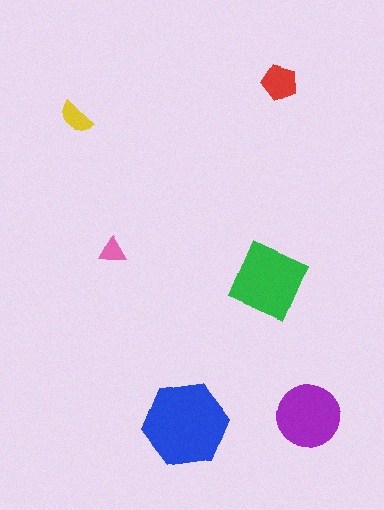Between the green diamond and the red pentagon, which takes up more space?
The green diamond.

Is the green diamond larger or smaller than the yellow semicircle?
Larger.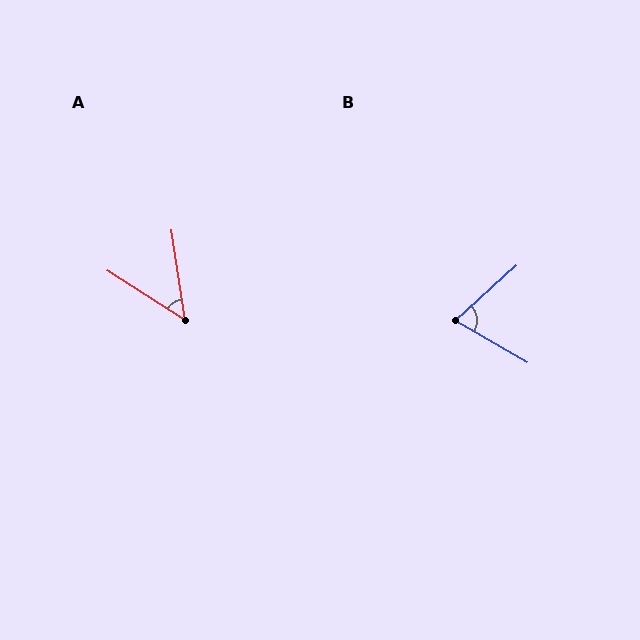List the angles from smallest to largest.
A (49°), B (72°).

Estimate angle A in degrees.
Approximately 49 degrees.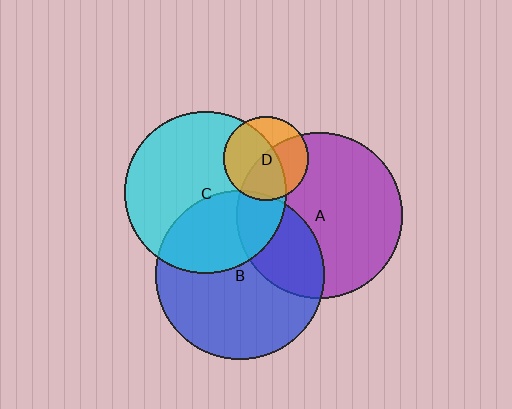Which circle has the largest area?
Circle B (blue).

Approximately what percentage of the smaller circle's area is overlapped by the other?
Approximately 35%.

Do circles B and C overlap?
Yes.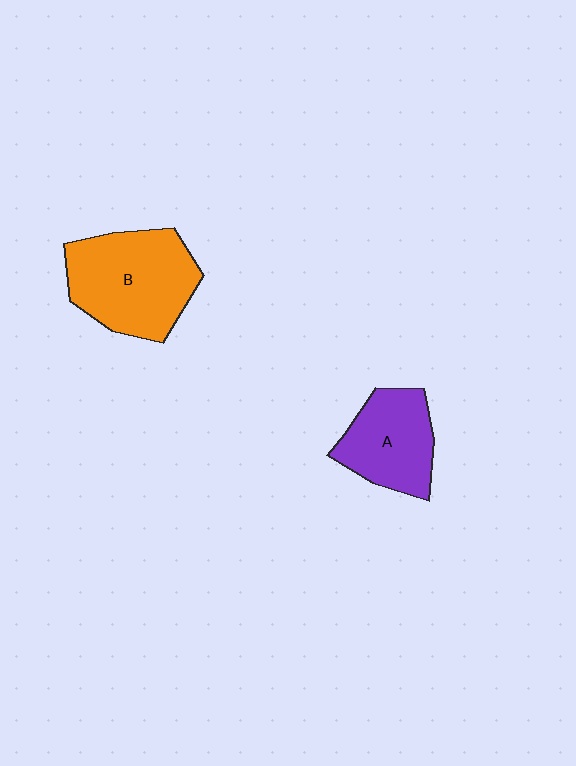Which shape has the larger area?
Shape B (orange).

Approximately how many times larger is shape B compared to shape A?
Approximately 1.4 times.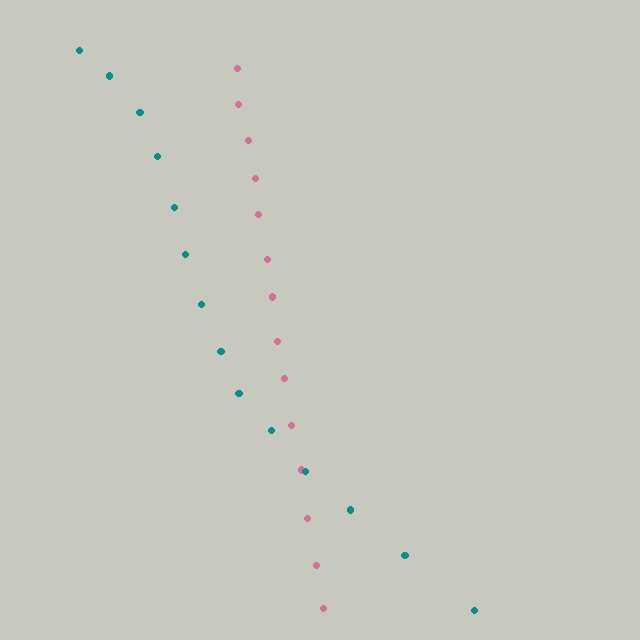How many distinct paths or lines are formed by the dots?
There are 2 distinct paths.